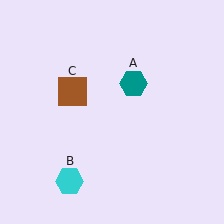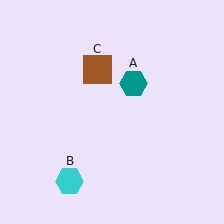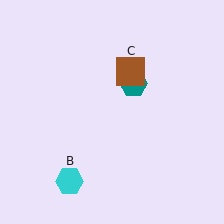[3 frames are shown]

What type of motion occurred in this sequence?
The brown square (object C) rotated clockwise around the center of the scene.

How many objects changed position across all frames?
1 object changed position: brown square (object C).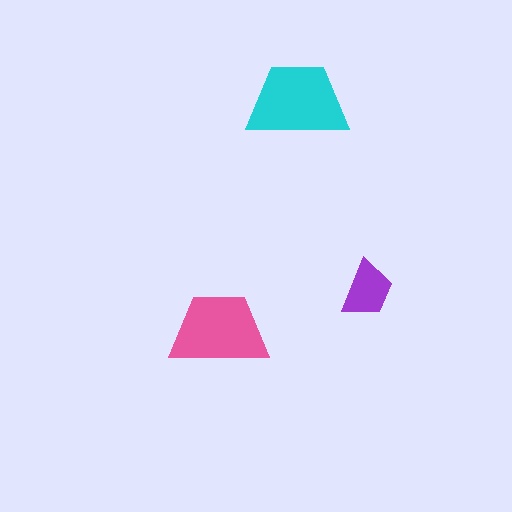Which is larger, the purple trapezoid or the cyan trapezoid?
The cyan one.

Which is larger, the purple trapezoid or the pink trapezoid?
The pink one.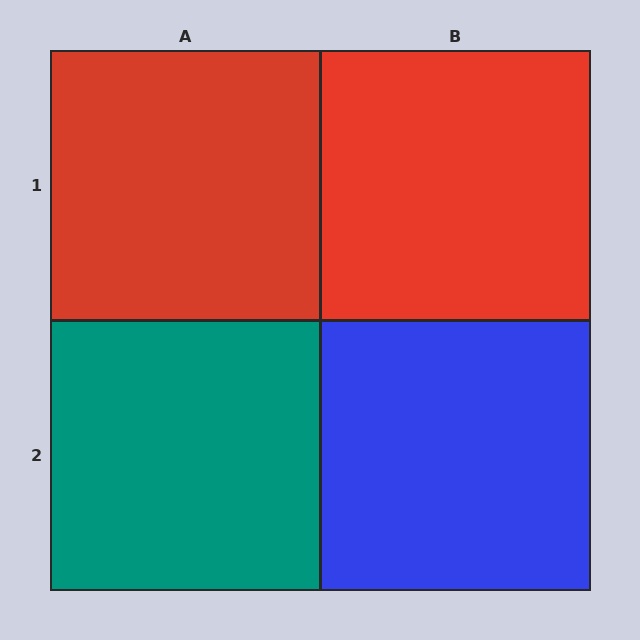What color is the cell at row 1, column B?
Red.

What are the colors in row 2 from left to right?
Teal, blue.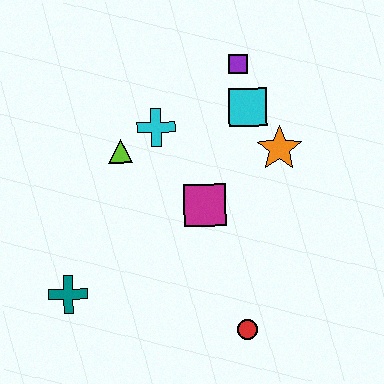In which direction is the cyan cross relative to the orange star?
The cyan cross is to the left of the orange star.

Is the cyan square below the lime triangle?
No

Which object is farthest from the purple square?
The teal cross is farthest from the purple square.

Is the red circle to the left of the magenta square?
No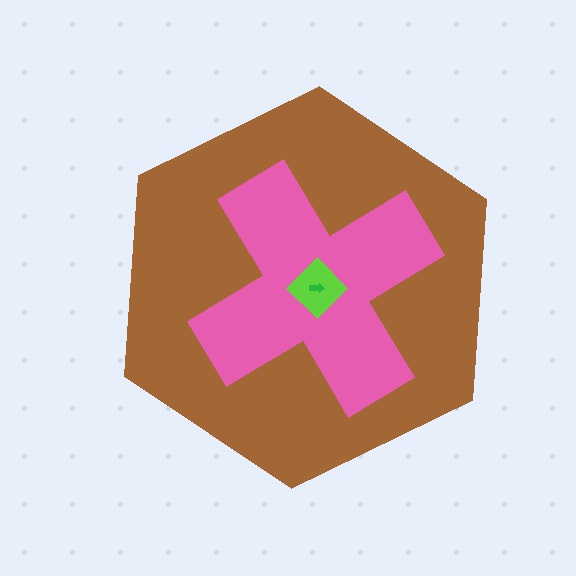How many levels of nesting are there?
4.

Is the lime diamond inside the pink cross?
Yes.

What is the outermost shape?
The brown hexagon.